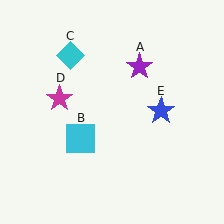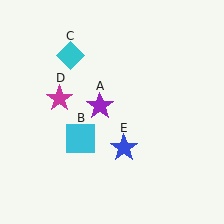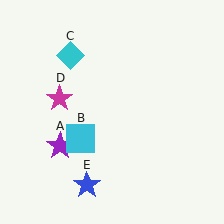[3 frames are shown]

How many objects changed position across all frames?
2 objects changed position: purple star (object A), blue star (object E).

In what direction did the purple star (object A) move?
The purple star (object A) moved down and to the left.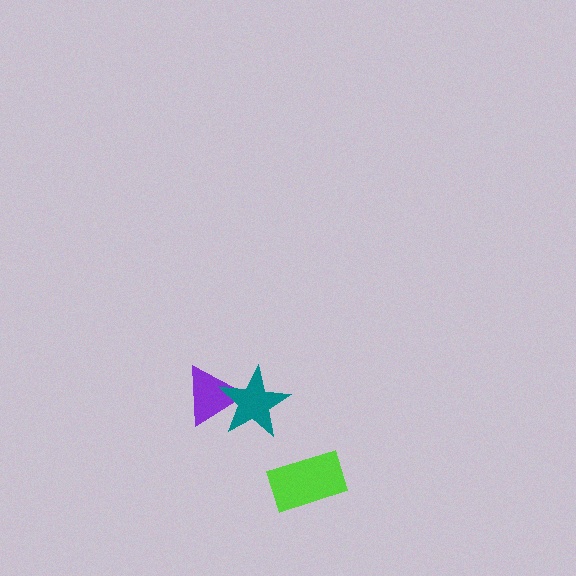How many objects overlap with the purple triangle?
1 object overlaps with the purple triangle.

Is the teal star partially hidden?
No, no other shape covers it.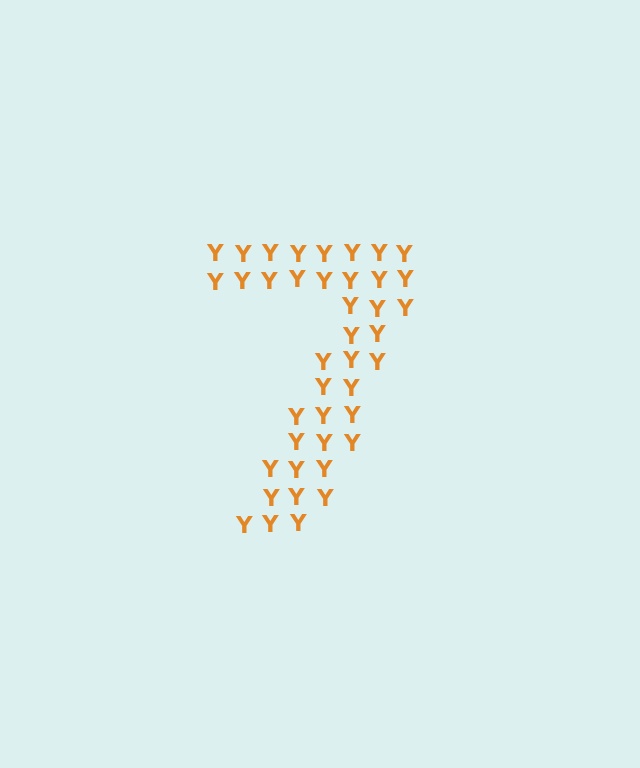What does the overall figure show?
The overall figure shows the digit 7.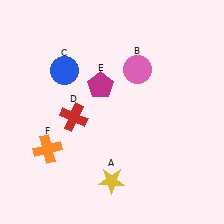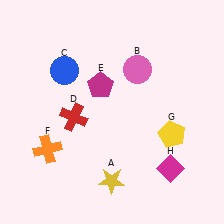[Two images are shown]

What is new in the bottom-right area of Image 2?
A magenta diamond (H) was added in the bottom-right area of Image 2.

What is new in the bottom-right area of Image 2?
A yellow pentagon (G) was added in the bottom-right area of Image 2.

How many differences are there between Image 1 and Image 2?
There are 2 differences between the two images.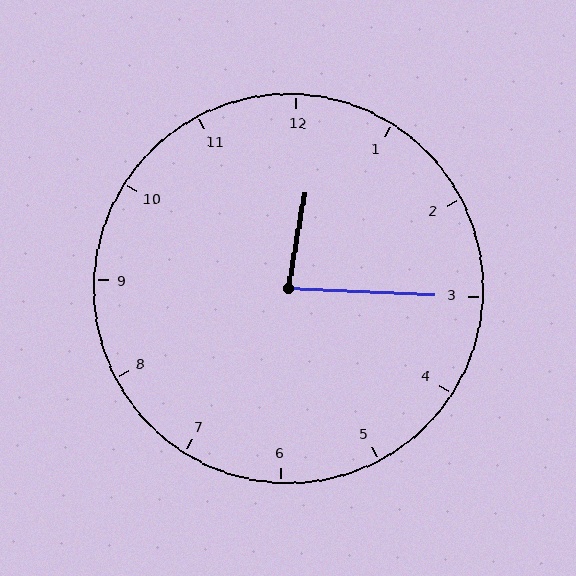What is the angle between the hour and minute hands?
Approximately 82 degrees.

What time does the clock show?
12:15.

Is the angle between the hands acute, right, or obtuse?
It is acute.